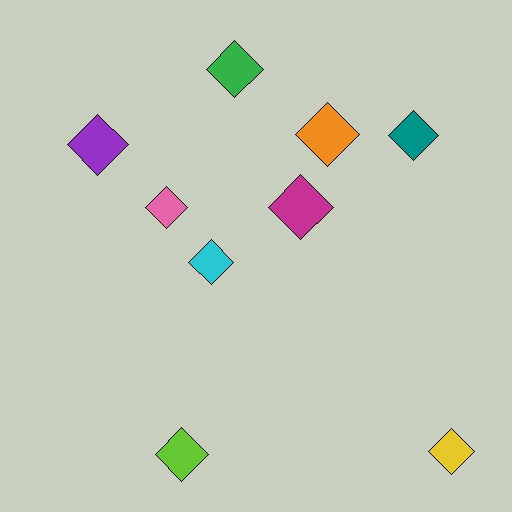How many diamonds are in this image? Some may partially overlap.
There are 9 diamonds.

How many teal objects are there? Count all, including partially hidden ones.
There is 1 teal object.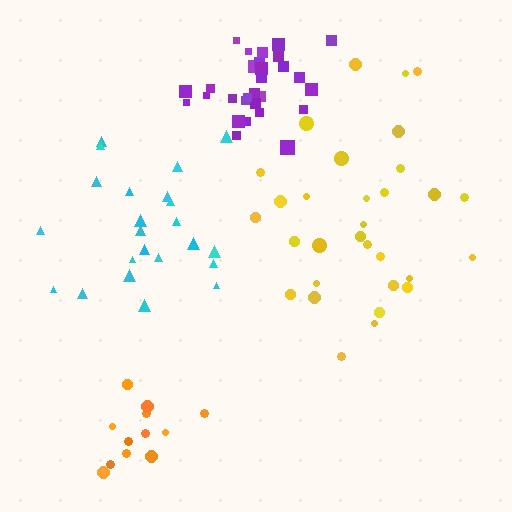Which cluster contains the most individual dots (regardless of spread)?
Yellow (31).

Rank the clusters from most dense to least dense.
purple, orange, cyan, yellow.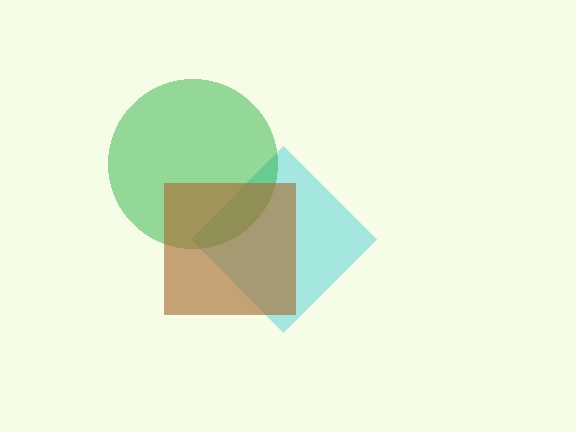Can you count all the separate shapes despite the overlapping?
Yes, there are 3 separate shapes.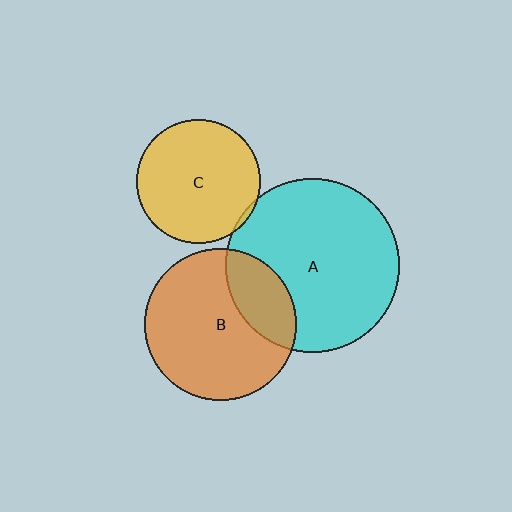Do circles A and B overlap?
Yes.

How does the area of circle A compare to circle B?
Approximately 1.3 times.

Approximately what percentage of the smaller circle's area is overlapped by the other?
Approximately 25%.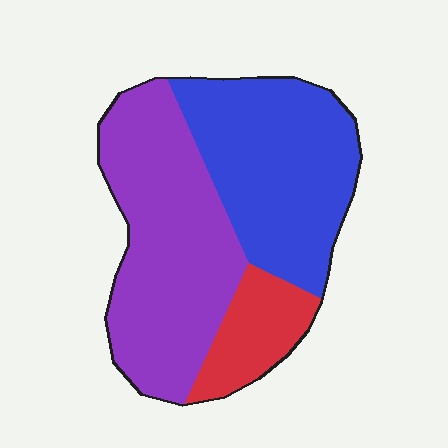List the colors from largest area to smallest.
From largest to smallest: purple, blue, red.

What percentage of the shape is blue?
Blue covers about 40% of the shape.